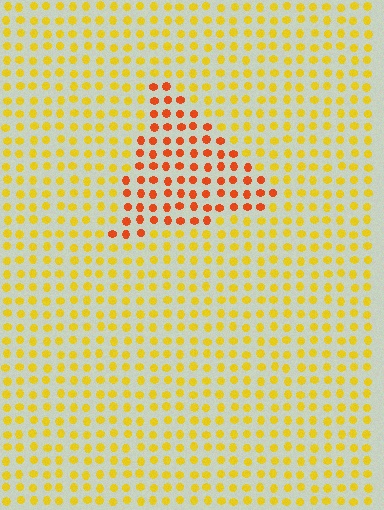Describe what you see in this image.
The image is filled with small yellow elements in a uniform arrangement. A triangle-shaped region is visible where the elements are tinted to a slightly different hue, forming a subtle color boundary.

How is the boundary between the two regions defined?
The boundary is defined purely by a slight shift in hue (about 39 degrees). Spacing, size, and orientation are identical on both sides.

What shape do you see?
I see a triangle.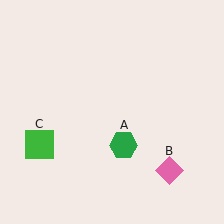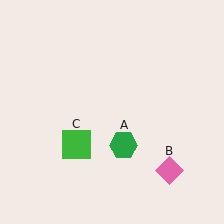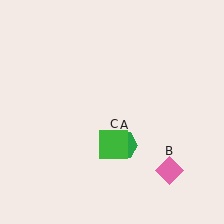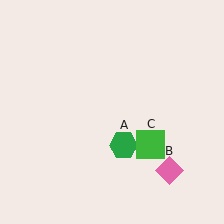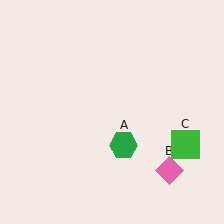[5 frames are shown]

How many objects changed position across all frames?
1 object changed position: green square (object C).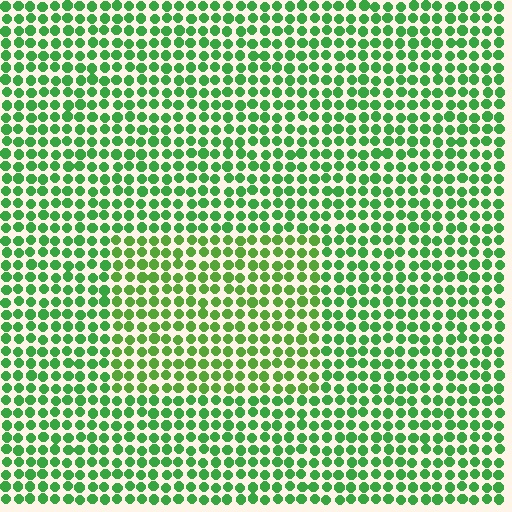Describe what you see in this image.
The image is filled with small green elements in a uniform arrangement. A rectangle-shaped region is visible where the elements are tinted to a slightly different hue, forming a subtle color boundary.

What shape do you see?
I see a rectangle.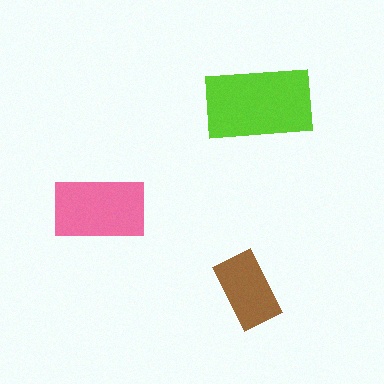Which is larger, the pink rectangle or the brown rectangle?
The pink one.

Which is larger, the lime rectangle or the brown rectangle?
The lime one.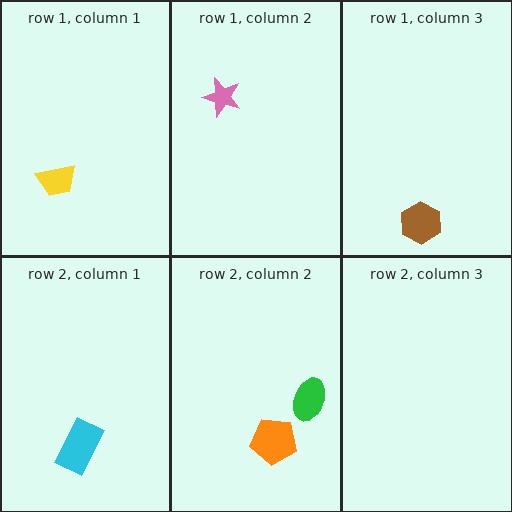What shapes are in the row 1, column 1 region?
The yellow trapezoid.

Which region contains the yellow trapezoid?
The row 1, column 1 region.